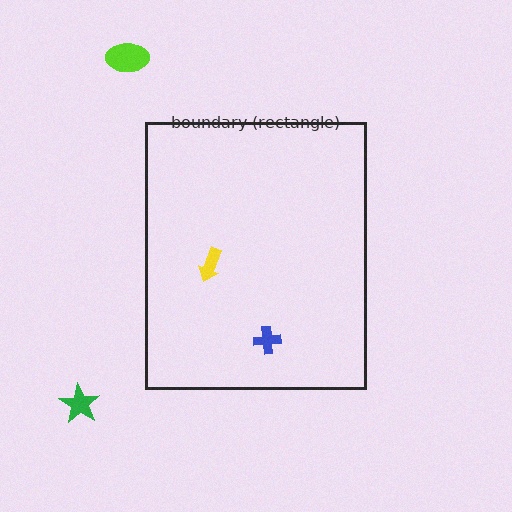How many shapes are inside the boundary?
2 inside, 2 outside.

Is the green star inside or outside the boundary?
Outside.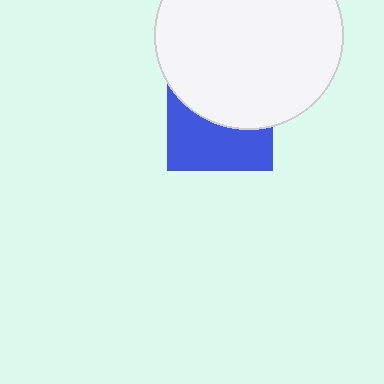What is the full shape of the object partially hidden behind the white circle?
The partially hidden object is a blue square.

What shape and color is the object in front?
The object in front is a white circle.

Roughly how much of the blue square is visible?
About half of it is visible (roughly 49%).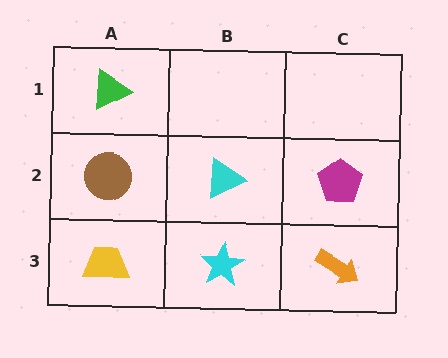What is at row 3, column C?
An orange arrow.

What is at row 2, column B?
A cyan triangle.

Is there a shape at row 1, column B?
No, that cell is empty.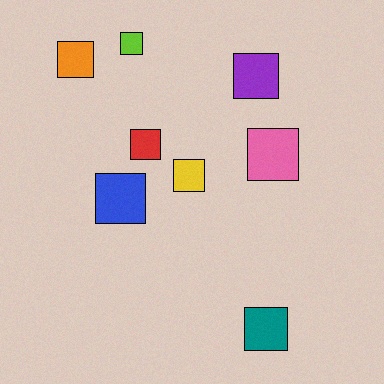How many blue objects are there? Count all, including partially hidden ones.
There is 1 blue object.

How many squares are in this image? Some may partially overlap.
There are 8 squares.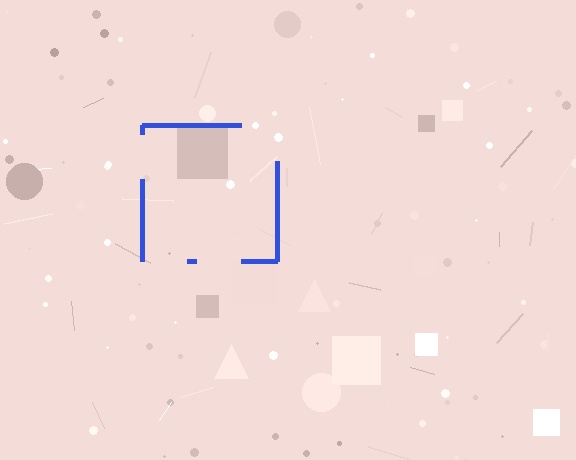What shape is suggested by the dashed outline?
The dashed outline suggests a square.